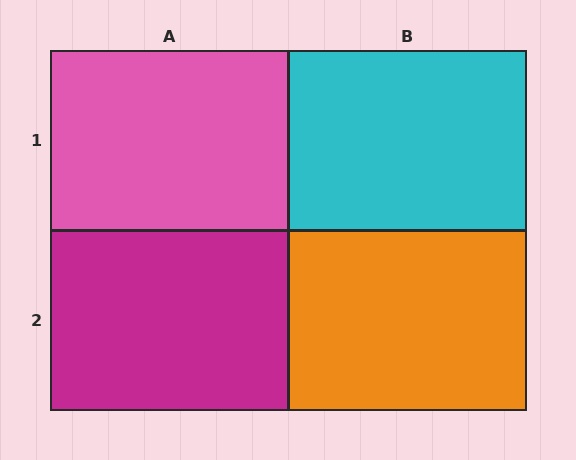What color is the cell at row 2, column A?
Magenta.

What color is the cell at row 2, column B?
Orange.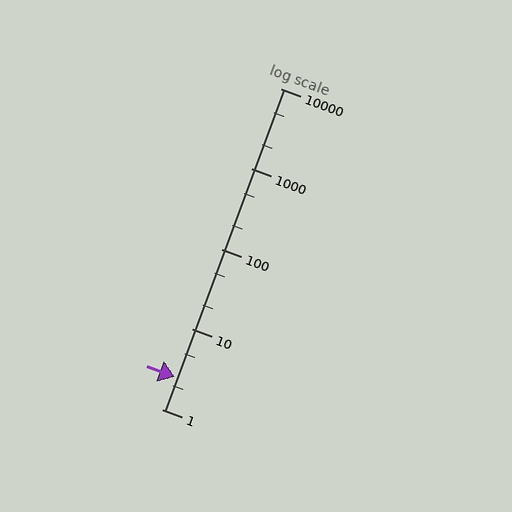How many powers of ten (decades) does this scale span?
The scale spans 4 decades, from 1 to 10000.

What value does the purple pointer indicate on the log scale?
The pointer indicates approximately 2.5.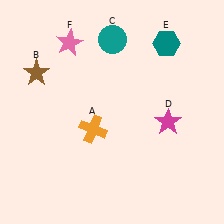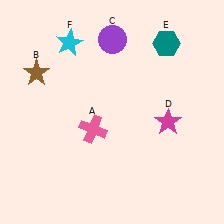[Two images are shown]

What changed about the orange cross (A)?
In Image 1, A is orange. In Image 2, it changed to pink.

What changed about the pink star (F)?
In Image 1, F is pink. In Image 2, it changed to cyan.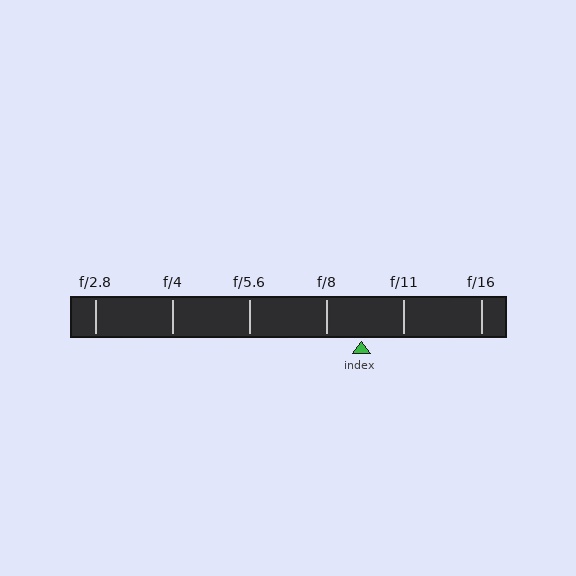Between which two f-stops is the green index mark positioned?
The index mark is between f/8 and f/11.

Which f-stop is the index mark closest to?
The index mark is closest to f/8.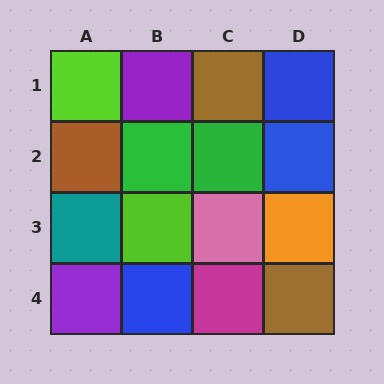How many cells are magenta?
1 cell is magenta.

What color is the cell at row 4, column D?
Brown.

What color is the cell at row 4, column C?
Magenta.